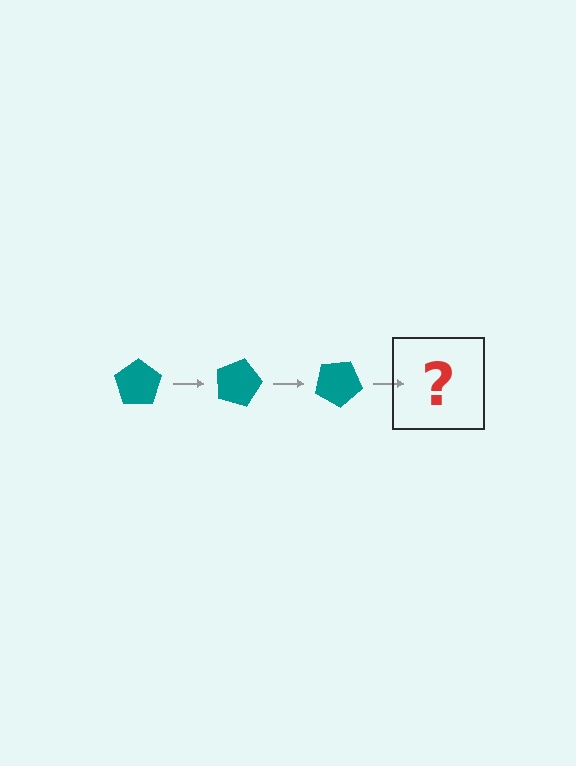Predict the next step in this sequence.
The next step is a teal pentagon rotated 45 degrees.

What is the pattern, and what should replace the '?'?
The pattern is that the pentagon rotates 15 degrees each step. The '?' should be a teal pentagon rotated 45 degrees.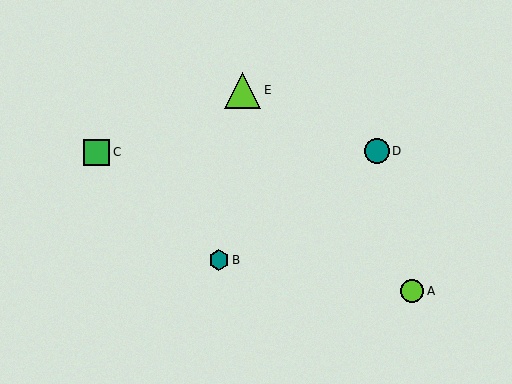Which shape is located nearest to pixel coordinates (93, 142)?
The green square (labeled C) at (97, 152) is nearest to that location.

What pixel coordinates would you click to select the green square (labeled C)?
Click at (97, 152) to select the green square C.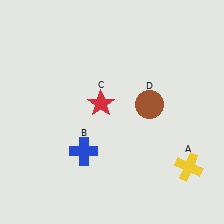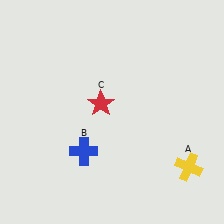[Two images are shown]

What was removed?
The brown circle (D) was removed in Image 2.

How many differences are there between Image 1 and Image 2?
There is 1 difference between the two images.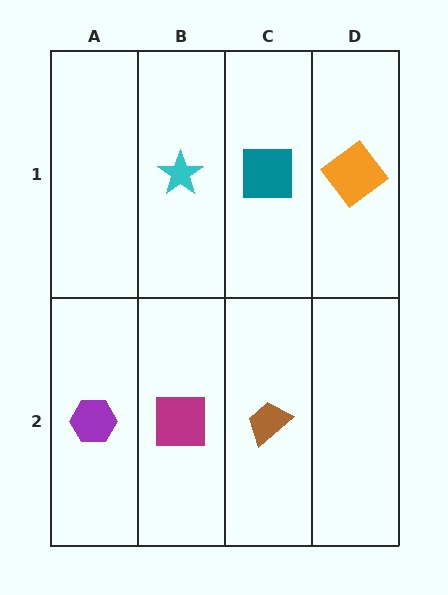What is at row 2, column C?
A brown trapezoid.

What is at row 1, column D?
An orange diamond.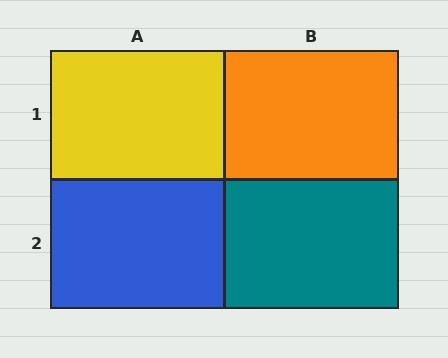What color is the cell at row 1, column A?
Yellow.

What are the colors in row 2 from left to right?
Blue, teal.